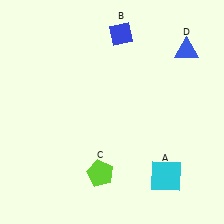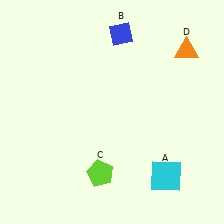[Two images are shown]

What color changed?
The triangle (D) changed from blue in Image 1 to orange in Image 2.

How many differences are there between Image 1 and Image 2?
There is 1 difference between the two images.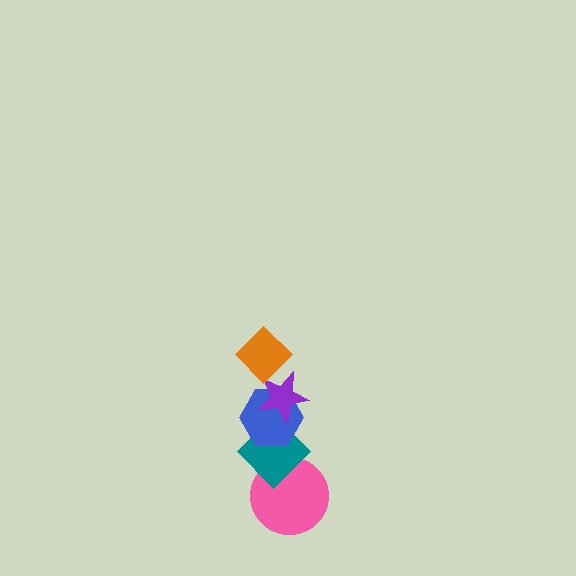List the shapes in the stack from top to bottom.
From top to bottom: the orange diamond, the purple star, the blue hexagon, the teal diamond, the pink circle.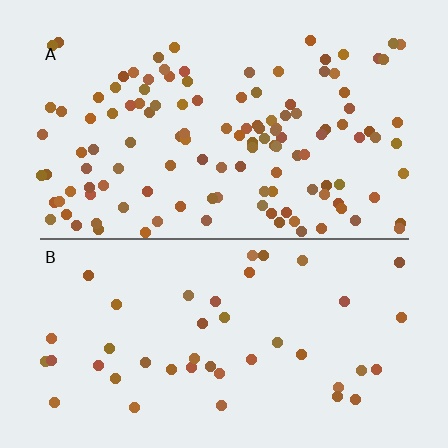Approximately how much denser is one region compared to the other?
Approximately 2.9× — region A over region B.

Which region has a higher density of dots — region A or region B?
A (the top).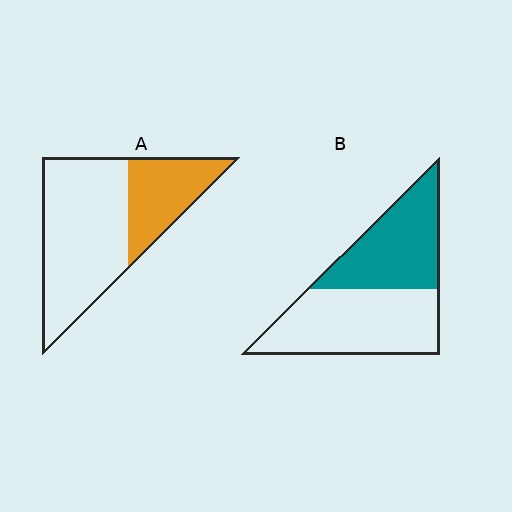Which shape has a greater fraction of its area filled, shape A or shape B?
Shape B.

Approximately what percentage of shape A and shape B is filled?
A is approximately 30% and B is approximately 45%.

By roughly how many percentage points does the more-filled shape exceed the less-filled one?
By roughly 10 percentage points (B over A).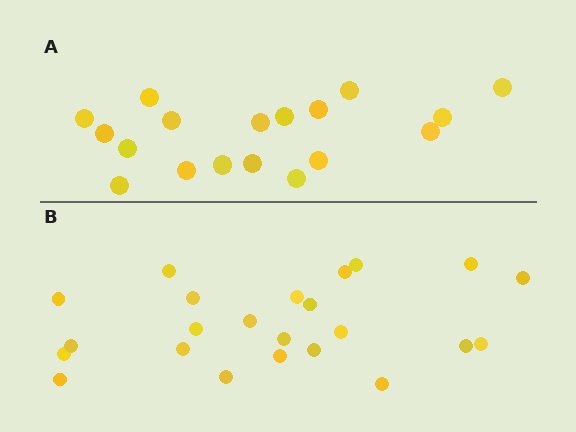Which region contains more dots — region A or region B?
Region B (the bottom region) has more dots.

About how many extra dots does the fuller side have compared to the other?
Region B has about 5 more dots than region A.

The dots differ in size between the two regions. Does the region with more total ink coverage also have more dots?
No. Region A has more total ink coverage because its dots are larger, but region B actually contains more individual dots. Total area can be misleading — the number of items is what matters here.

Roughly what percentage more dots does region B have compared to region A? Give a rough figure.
About 30% more.